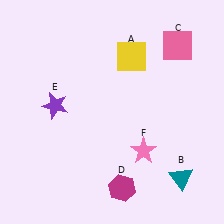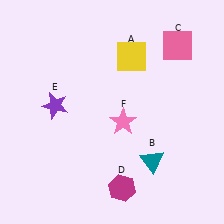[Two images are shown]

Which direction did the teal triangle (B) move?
The teal triangle (B) moved left.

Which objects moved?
The objects that moved are: the teal triangle (B), the pink star (F).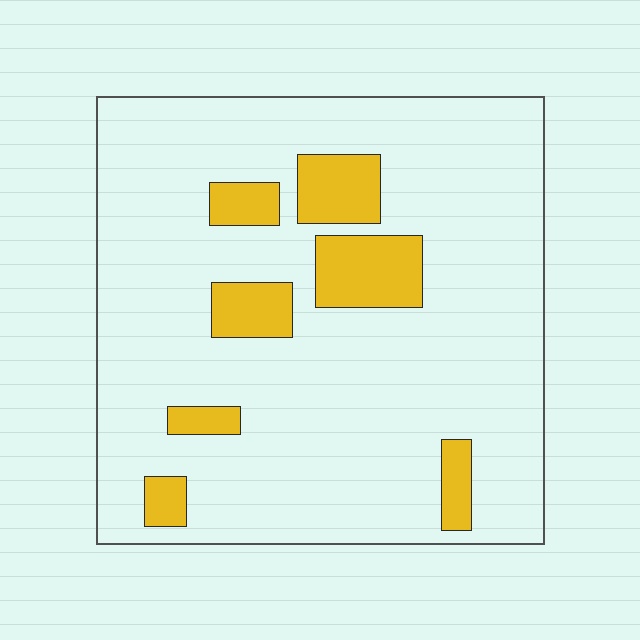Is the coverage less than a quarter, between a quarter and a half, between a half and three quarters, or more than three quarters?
Less than a quarter.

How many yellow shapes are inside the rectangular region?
7.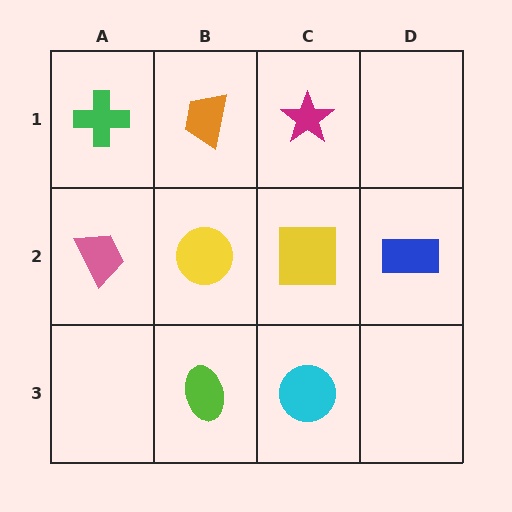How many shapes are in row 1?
3 shapes.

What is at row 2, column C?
A yellow square.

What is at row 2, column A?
A pink trapezoid.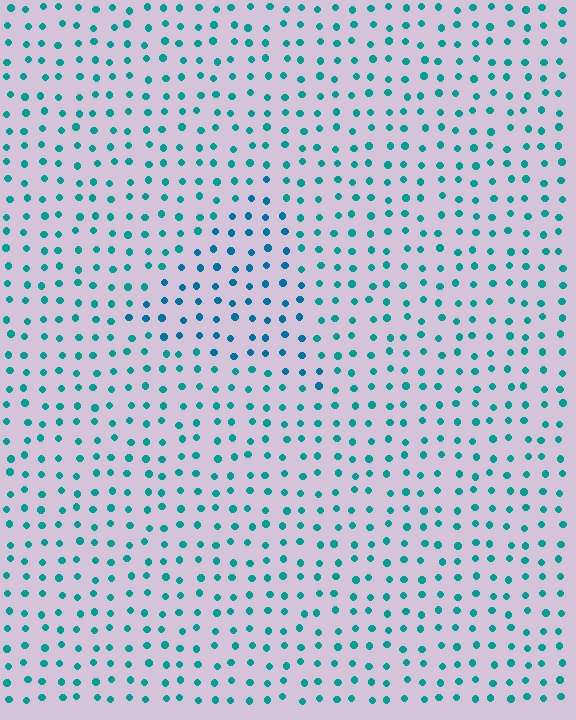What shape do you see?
I see a triangle.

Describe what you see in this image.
The image is filled with small teal elements in a uniform arrangement. A triangle-shaped region is visible where the elements are tinted to a slightly different hue, forming a subtle color boundary.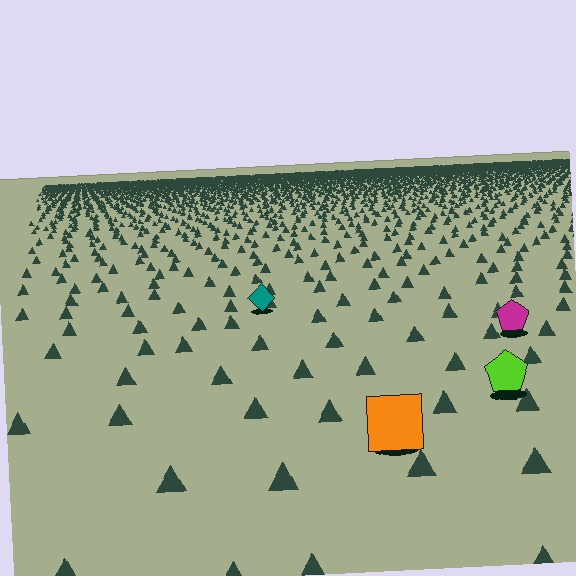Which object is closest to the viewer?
The orange square is closest. The texture marks near it are larger and more spread out.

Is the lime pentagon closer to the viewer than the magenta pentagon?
Yes. The lime pentagon is closer — you can tell from the texture gradient: the ground texture is coarser near it.